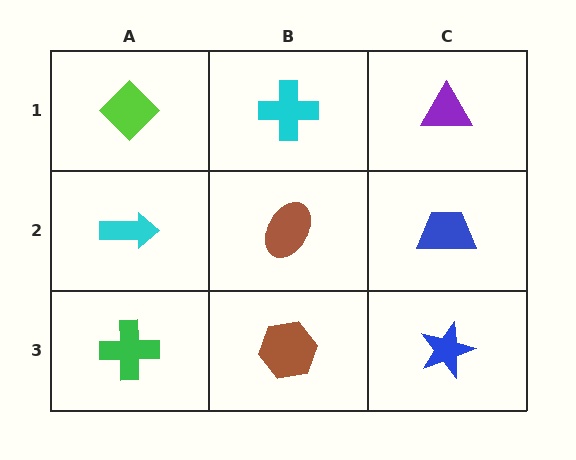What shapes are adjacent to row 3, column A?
A cyan arrow (row 2, column A), a brown hexagon (row 3, column B).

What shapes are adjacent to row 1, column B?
A brown ellipse (row 2, column B), a lime diamond (row 1, column A), a purple triangle (row 1, column C).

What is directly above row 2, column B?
A cyan cross.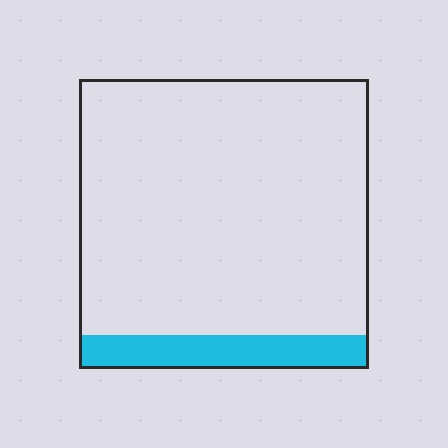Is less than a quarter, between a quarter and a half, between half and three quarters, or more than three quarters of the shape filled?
Less than a quarter.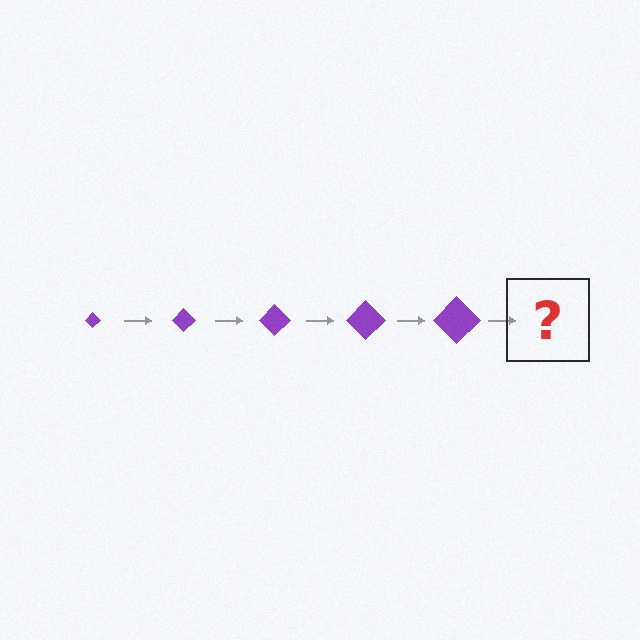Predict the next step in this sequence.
The next step is a purple diamond, larger than the previous one.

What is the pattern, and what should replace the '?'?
The pattern is that the diamond gets progressively larger each step. The '?' should be a purple diamond, larger than the previous one.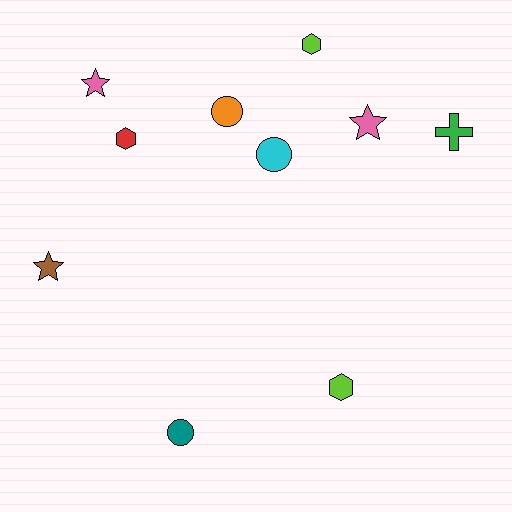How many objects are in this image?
There are 10 objects.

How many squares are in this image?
There are no squares.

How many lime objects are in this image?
There are 2 lime objects.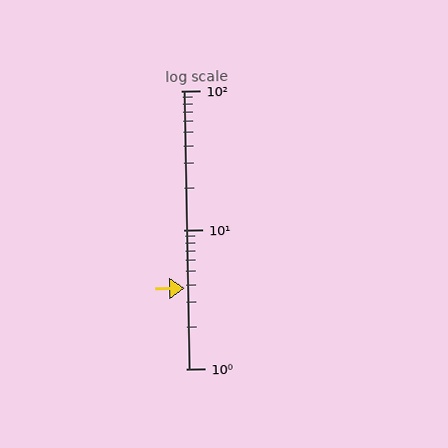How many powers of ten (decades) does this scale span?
The scale spans 2 decades, from 1 to 100.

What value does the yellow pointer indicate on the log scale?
The pointer indicates approximately 3.8.